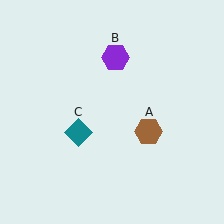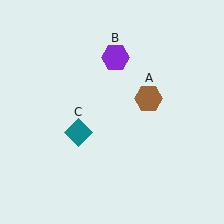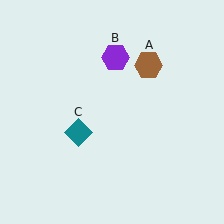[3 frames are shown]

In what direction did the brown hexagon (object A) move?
The brown hexagon (object A) moved up.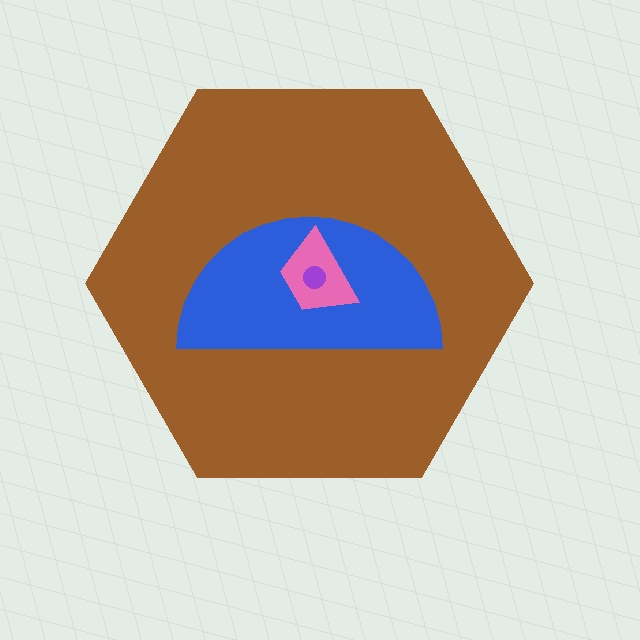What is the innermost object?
The purple circle.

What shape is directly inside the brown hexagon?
The blue semicircle.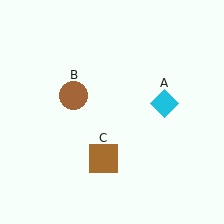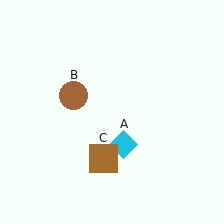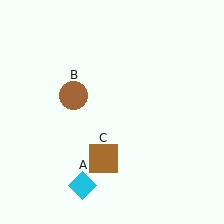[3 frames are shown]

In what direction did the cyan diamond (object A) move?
The cyan diamond (object A) moved down and to the left.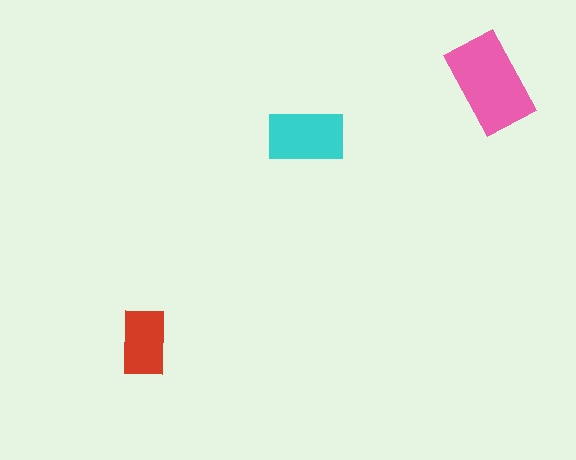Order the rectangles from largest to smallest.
the pink one, the cyan one, the red one.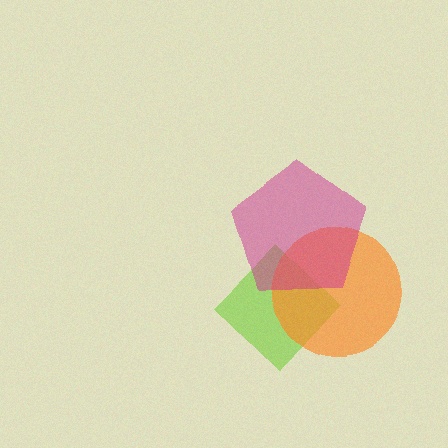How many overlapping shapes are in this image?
There are 3 overlapping shapes in the image.